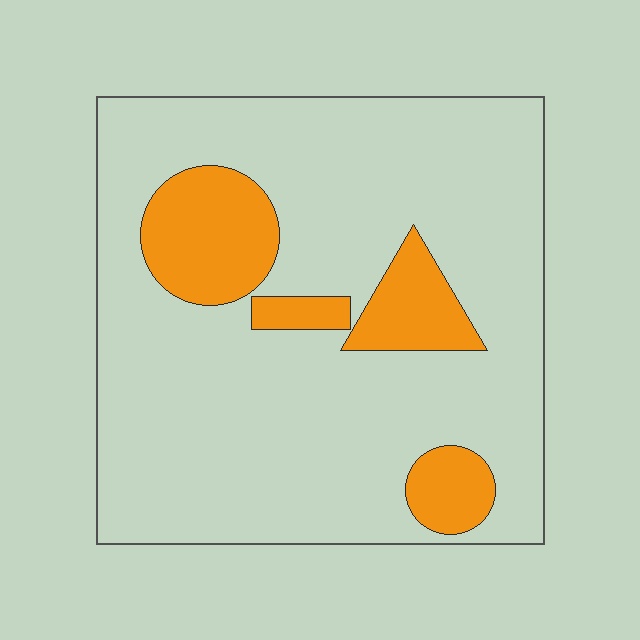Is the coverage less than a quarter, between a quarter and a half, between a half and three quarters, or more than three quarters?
Less than a quarter.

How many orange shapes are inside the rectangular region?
4.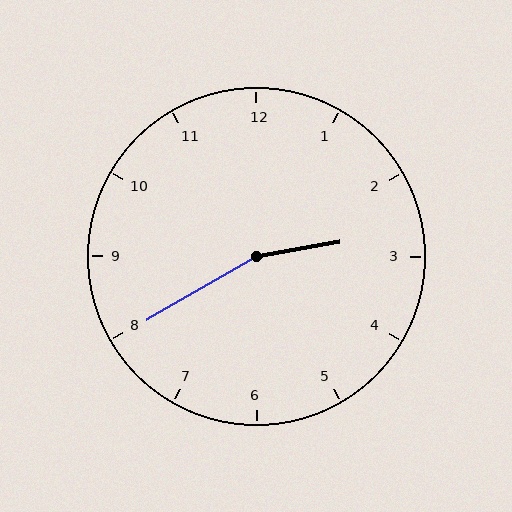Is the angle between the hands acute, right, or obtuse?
It is obtuse.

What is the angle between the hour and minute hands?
Approximately 160 degrees.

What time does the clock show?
2:40.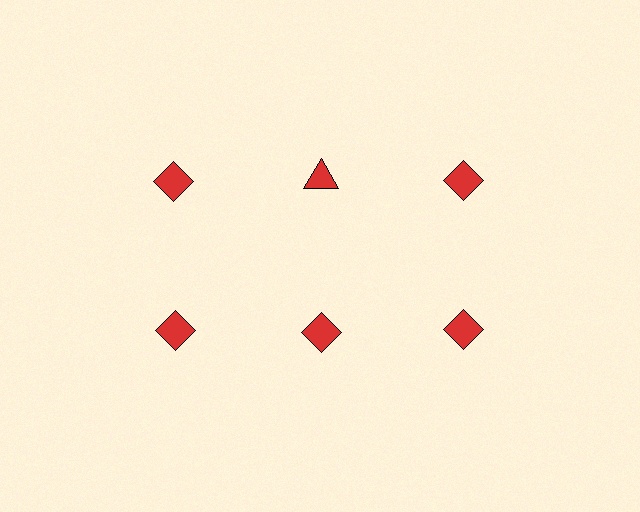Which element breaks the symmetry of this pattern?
The red triangle in the top row, second from left column breaks the symmetry. All other shapes are red diamonds.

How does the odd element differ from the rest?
It has a different shape: triangle instead of diamond.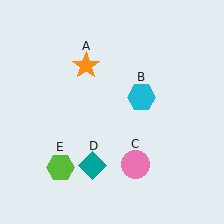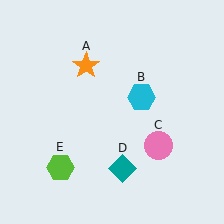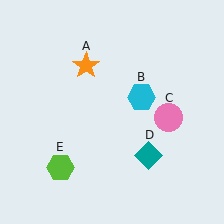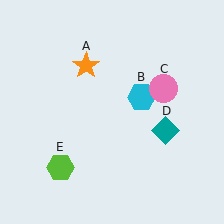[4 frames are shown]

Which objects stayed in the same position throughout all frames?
Orange star (object A) and cyan hexagon (object B) and lime hexagon (object E) remained stationary.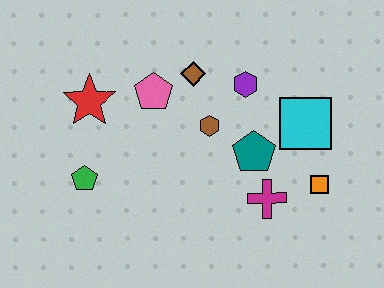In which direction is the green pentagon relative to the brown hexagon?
The green pentagon is to the left of the brown hexagon.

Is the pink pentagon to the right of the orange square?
No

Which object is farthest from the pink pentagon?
The orange square is farthest from the pink pentagon.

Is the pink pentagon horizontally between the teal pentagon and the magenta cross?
No